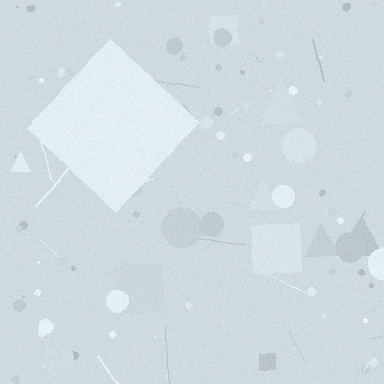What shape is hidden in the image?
A diamond is hidden in the image.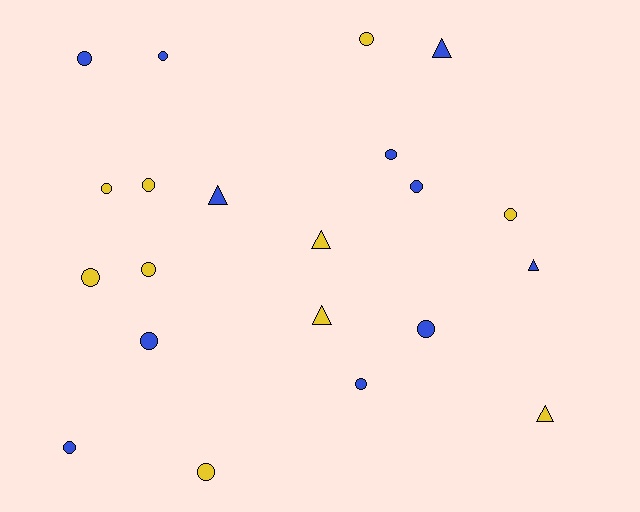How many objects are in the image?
There are 21 objects.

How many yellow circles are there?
There are 7 yellow circles.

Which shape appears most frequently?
Circle, with 15 objects.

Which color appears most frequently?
Blue, with 11 objects.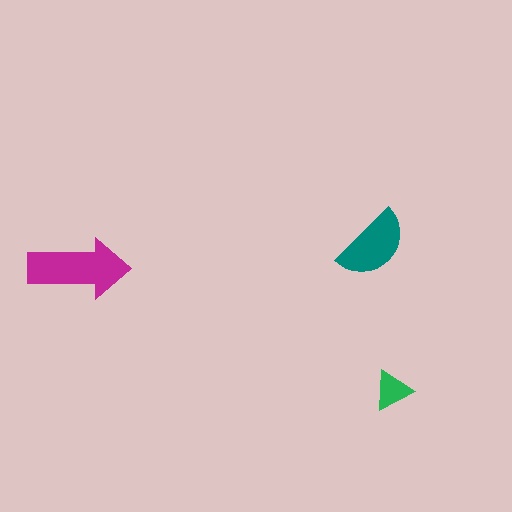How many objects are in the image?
There are 3 objects in the image.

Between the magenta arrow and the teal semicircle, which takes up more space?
The magenta arrow.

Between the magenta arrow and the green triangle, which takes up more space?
The magenta arrow.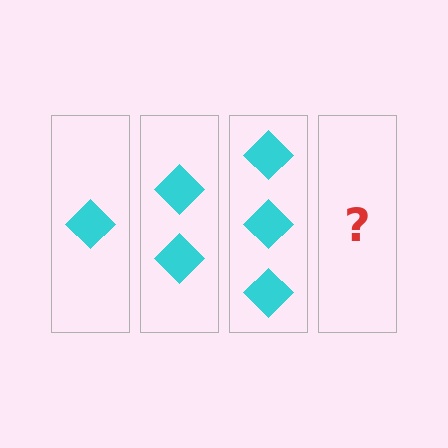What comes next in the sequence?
The next element should be 4 diamonds.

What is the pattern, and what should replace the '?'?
The pattern is that each step adds one more diamond. The '?' should be 4 diamonds.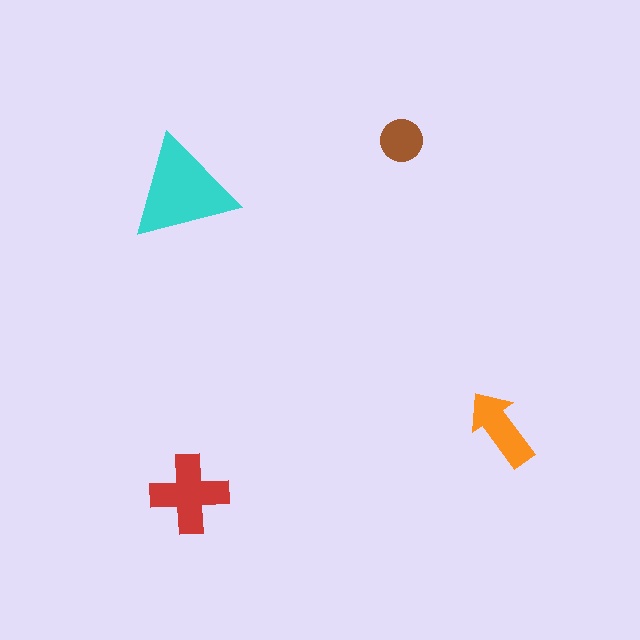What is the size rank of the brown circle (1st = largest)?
4th.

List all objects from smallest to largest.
The brown circle, the orange arrow, the red cross, the cyan triangle.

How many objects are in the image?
There are 4 objects in the image.